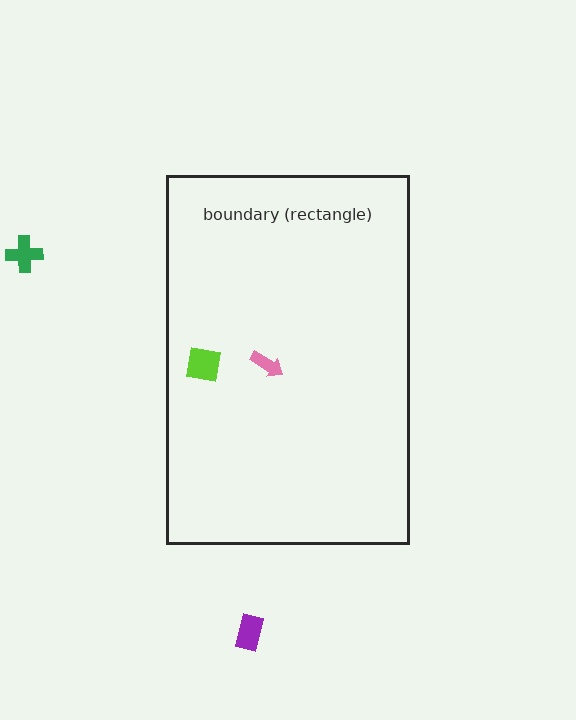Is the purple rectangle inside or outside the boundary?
Outside.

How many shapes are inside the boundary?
2 inside, 2 outside.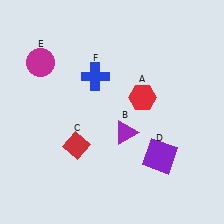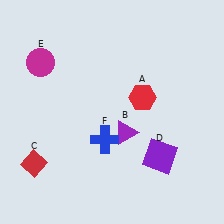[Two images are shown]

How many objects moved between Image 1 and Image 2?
2 objects moved between the two images.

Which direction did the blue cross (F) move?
The blue cross (F) moved down.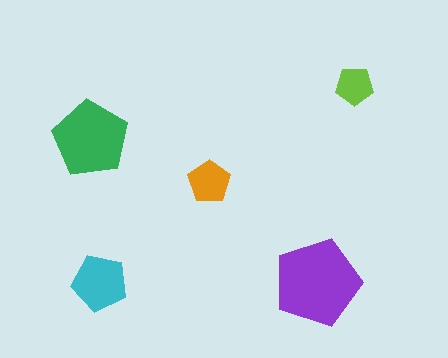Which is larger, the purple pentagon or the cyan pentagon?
The purple one.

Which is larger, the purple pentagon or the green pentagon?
The purple one.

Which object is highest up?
The lime pentagon is topmost.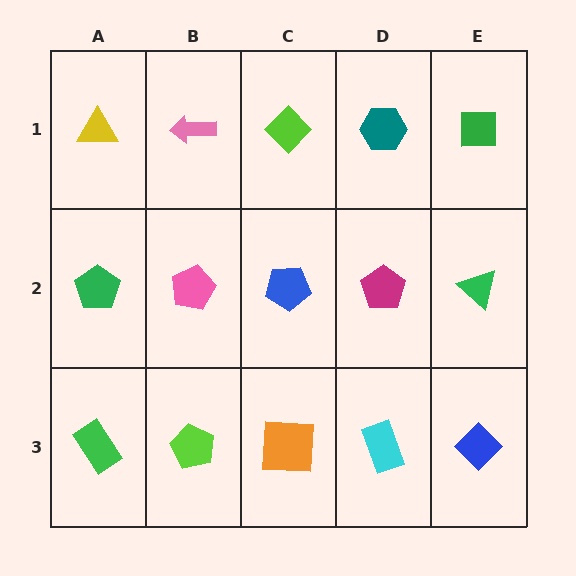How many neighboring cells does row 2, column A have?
3.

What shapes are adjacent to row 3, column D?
A magenta pentagon (row 2, column D), an orange square (row 3, column C), a blue diamond (row 3, column E).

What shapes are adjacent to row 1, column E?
A green triangle (row 2, column E), a teal hexagon (row 1, column D).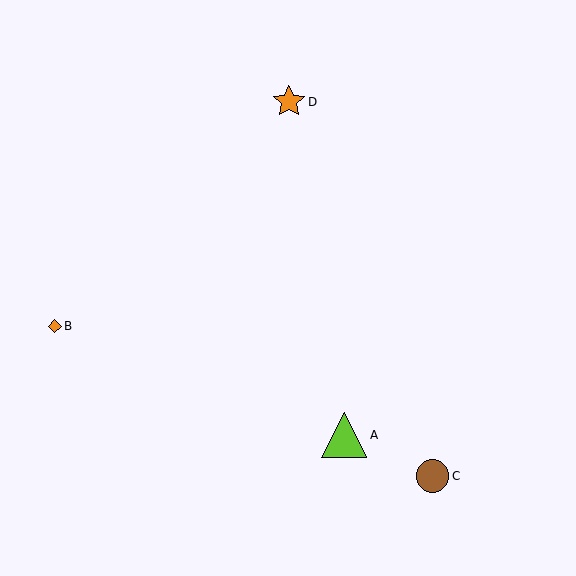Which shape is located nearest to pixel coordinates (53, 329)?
The orange diamond (labeled B) at (55, 326) is nearest to that location.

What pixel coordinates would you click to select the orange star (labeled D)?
Click at (289, 102) to select the orange star D.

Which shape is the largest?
The lime triangle (labeled A) is the largest.